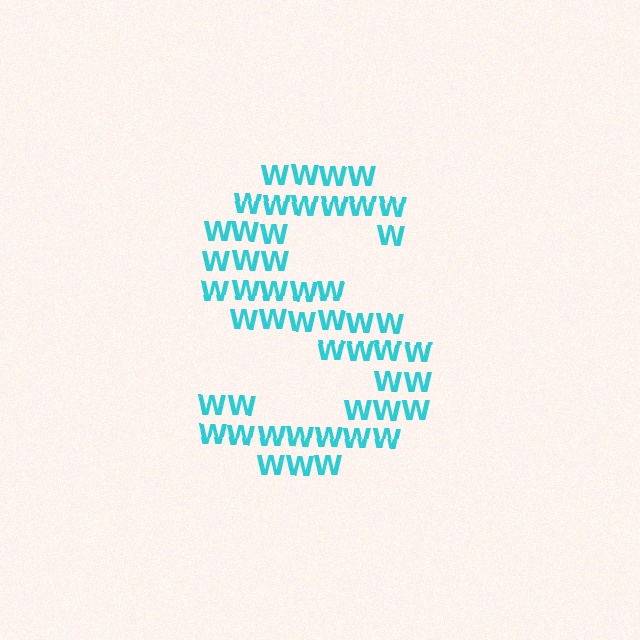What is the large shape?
The large shape is the letter S.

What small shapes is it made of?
It is made of small letter W's.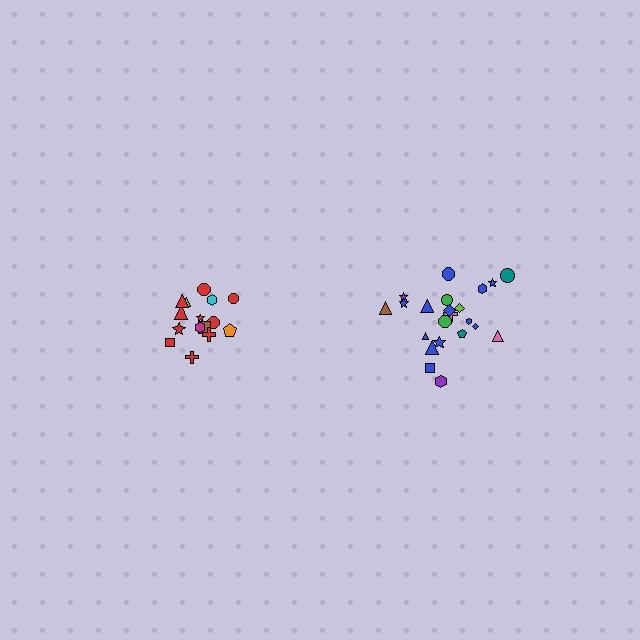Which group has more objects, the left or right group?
The right group.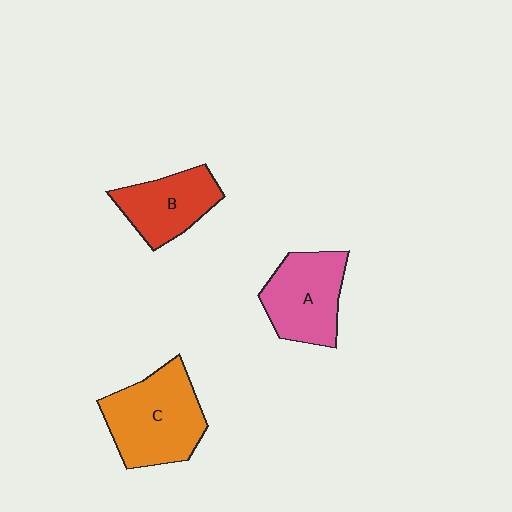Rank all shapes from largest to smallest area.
From largest to smallest: C (orange), A (pink), B (red).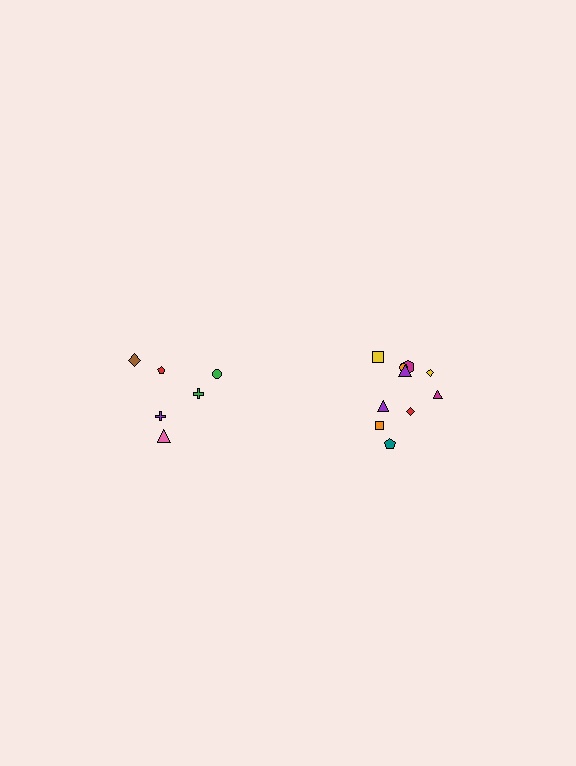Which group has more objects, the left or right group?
The right group.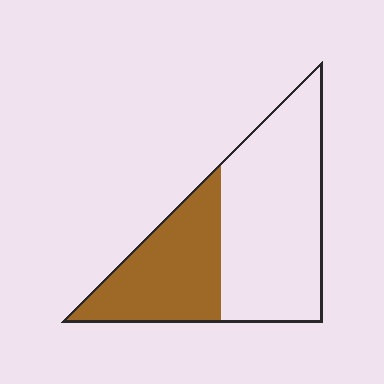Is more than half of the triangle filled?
No.